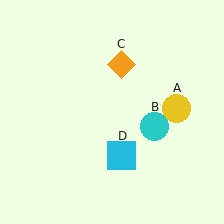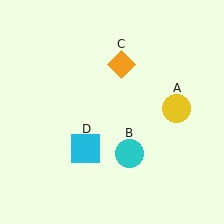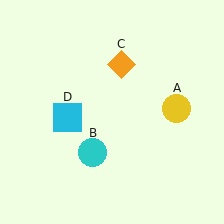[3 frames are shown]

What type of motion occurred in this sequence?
The cyan circle (object B), cyan square (object D) rotated clockwise around the center of the scene.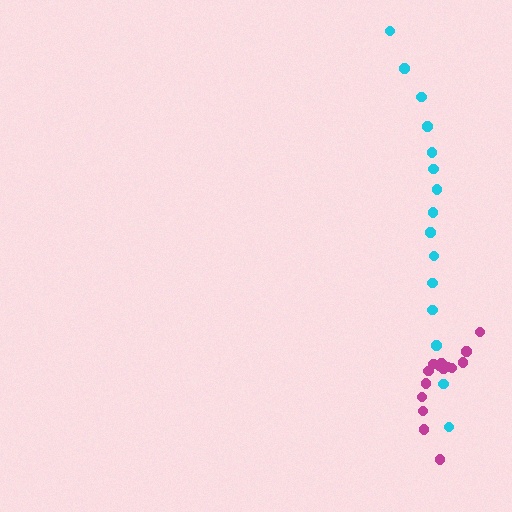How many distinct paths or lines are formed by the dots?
There are 2 distinct paths.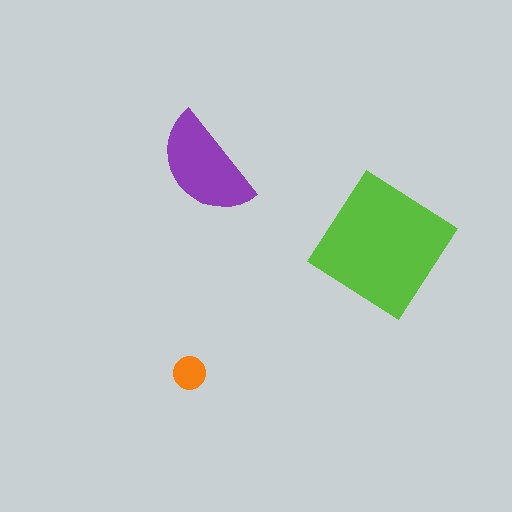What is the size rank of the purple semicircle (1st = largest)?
2nd.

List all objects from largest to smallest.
The lime diamond, the purple semicircle, the orange circle.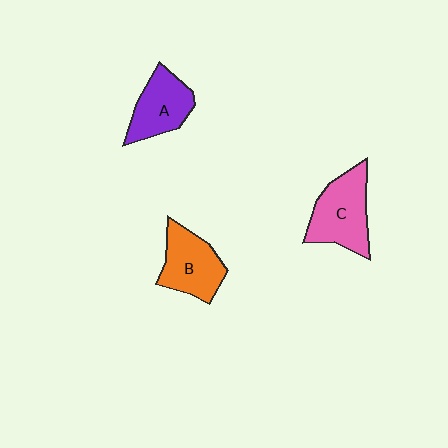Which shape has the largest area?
Shape C (pink).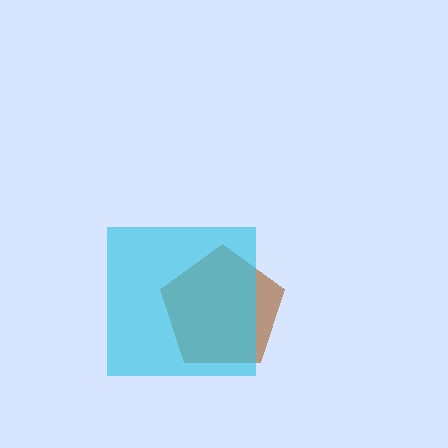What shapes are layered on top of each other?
The layered shapes are: a brown pentagon, a cyan square.